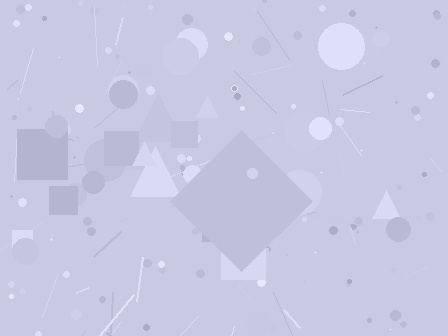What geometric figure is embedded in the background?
A diamond is embedded in the background.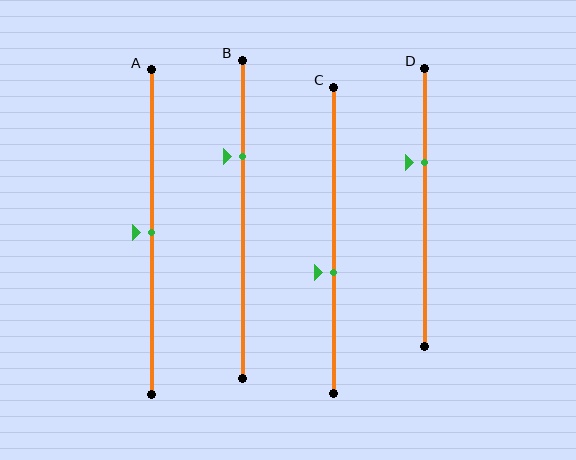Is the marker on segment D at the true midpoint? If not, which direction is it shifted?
No, the marker on segment D is shifted upward by about 16% of the segment length.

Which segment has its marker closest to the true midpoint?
Segment A has its marker closest to the true midpoint.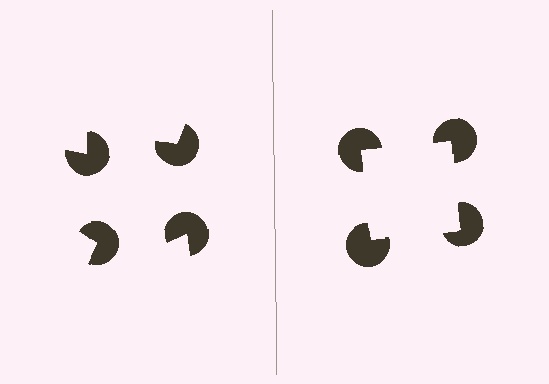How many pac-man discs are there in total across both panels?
8 — 4 on each side.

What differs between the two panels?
The pac-man discs are positioned identically on both sides; only the wedge orientations differ. On the right they align to a square; on the left they are misaligned.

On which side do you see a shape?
An illusory square appears on the right side. On the left side the wedge cuts are rotated, so no coherent shape forms.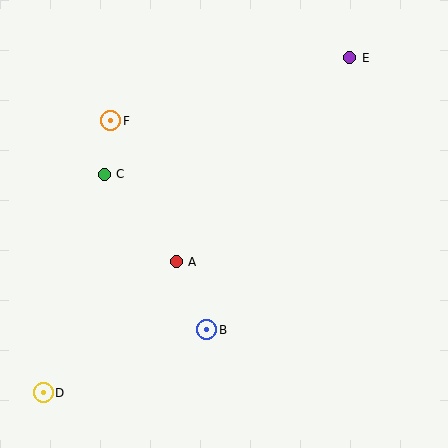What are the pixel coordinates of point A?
Point A is at (176, 262).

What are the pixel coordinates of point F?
Point F is at (111, 121).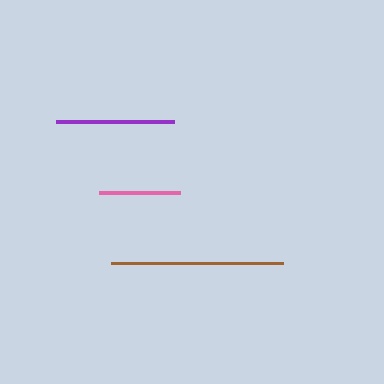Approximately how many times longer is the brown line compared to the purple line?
The brown line is approximately 1.5 times the length of the purple line.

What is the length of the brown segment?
The brown segment is approximately 172 pixels long.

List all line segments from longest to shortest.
From longest to shortest: brown, purple, pink.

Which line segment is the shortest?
The pink line is the shortest at approximately 81 pixels.